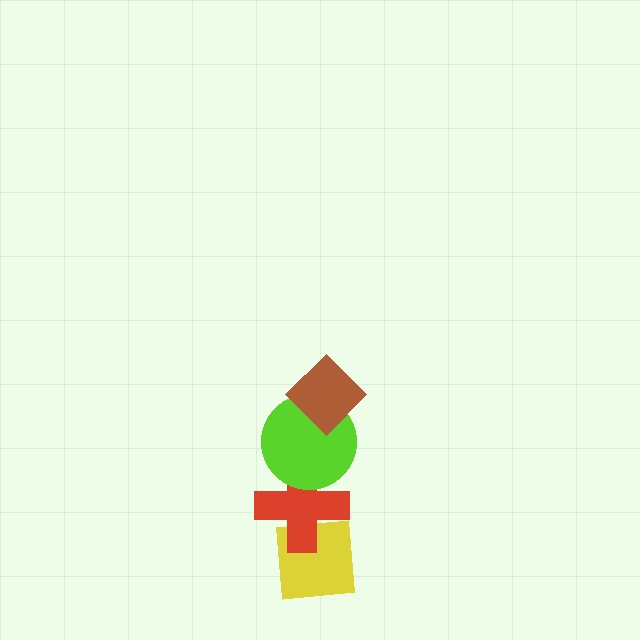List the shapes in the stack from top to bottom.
From top to bottom: the brown diamond, the lime circle, the red cross, the yellow square.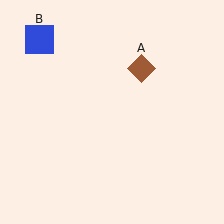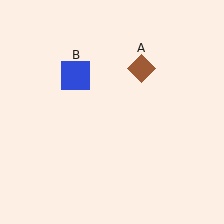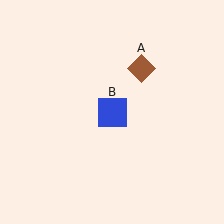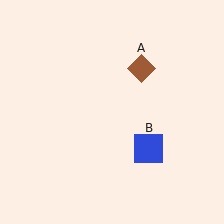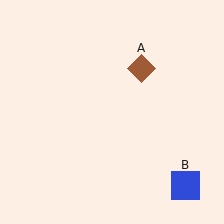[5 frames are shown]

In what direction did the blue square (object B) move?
The blue square (object B) moved down and to the right.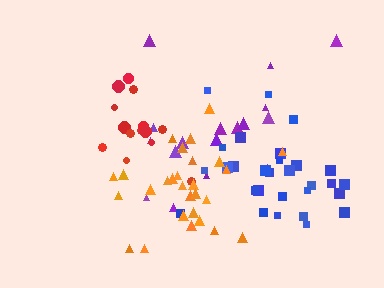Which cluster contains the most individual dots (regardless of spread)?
Blue (30).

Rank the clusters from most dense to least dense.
red, orange, blue, purple.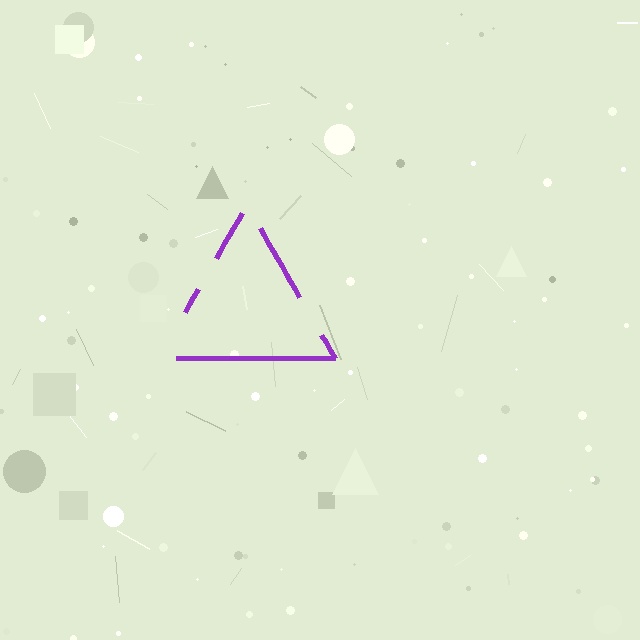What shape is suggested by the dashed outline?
The dashed outline suggests a triangle.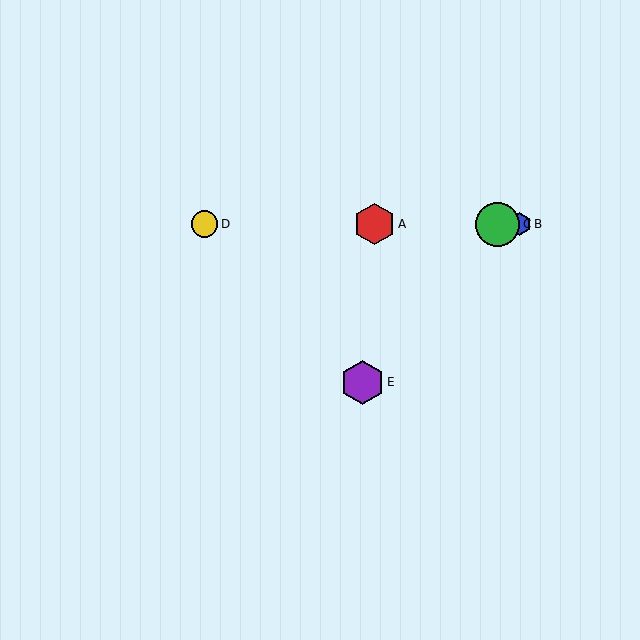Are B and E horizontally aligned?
No, B is at y≈224 and E is at y≈382.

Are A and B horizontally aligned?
Yes, both are at y≈224.